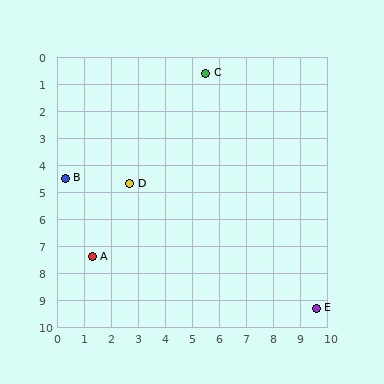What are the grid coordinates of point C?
Point C is at approximately (5.5, 0.6).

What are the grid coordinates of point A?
Point A is at approximately (1.3, 7.4).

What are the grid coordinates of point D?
Point D is at approximately (2.7, 4.7).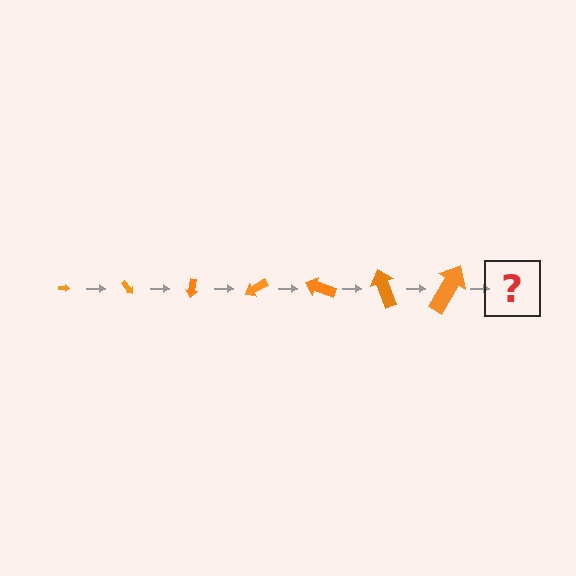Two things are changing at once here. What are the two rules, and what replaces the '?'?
The two rules are that the arrow grows larger each step and it rotates 50 degrees each step. The '?' should be an arrow, larger than the previous one and rotated 350 degrees from the start.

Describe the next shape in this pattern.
It should be an arrow, larger than the previous one and rotated 350 degrees from the start.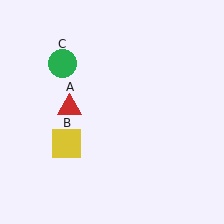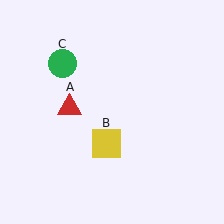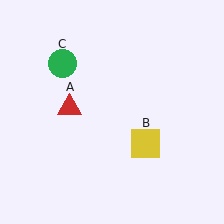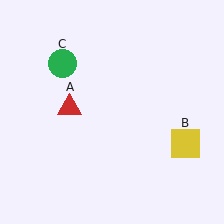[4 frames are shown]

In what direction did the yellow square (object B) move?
The yellow square (object B) moved right.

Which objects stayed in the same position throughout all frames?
Red triangle (object A) and green circle (object C) remained stationary.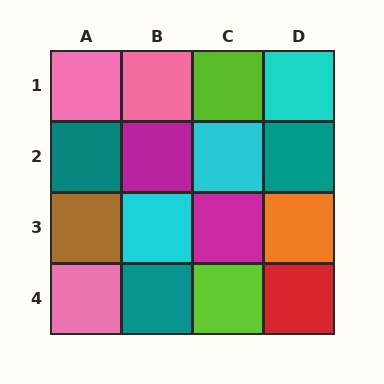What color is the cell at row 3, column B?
Cyan.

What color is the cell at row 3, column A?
Brown.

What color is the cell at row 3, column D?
Orange.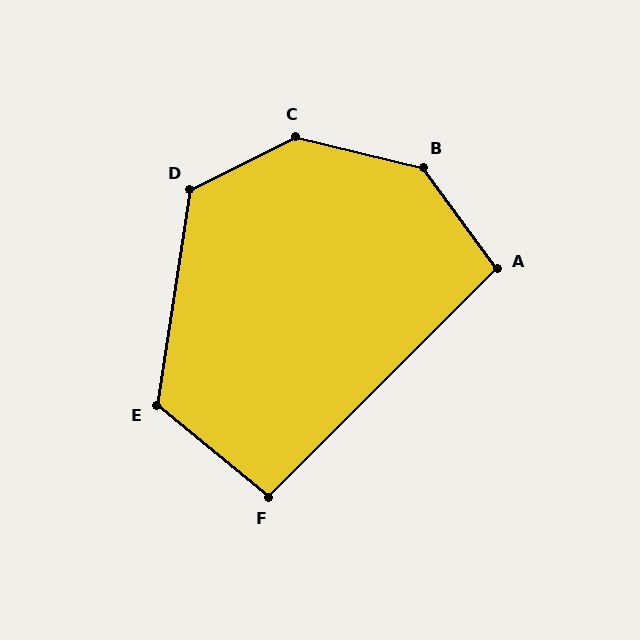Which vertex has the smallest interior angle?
F, at approximately 96 degrees.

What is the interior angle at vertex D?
Approximately 125 degrees (obtuse).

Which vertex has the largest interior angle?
C, at approximately 140 degrees.